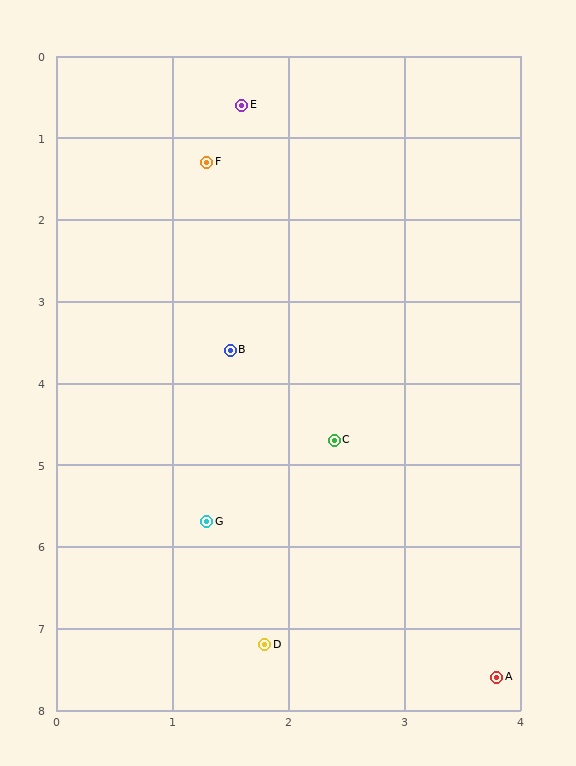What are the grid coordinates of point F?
Point F is at approximately (1.3, 1.3).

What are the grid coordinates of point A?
Point A is at approximately (3.8, 7.6).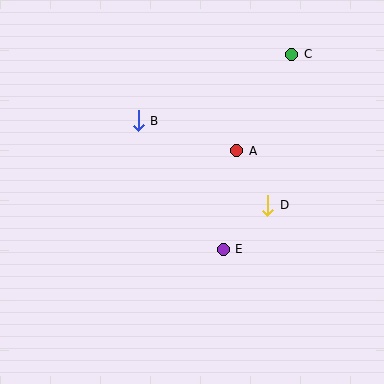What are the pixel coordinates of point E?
Point E is at (223, 249).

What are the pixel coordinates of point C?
Point C is at (292, 54).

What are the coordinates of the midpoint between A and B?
The midpoint between A and B is at (187, 136).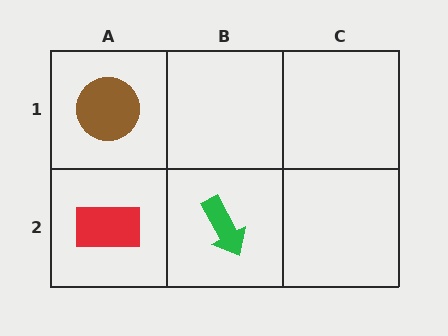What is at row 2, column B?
A green arrow.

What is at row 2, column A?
A red rectangle.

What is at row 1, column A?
A brown circle.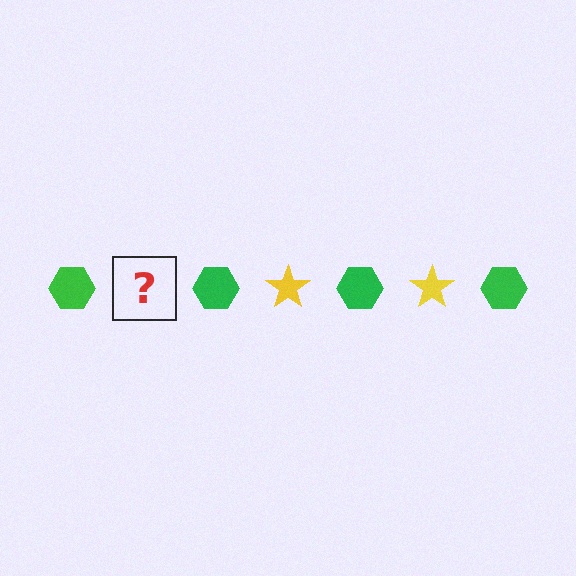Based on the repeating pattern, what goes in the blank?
The blank should be a yellow star.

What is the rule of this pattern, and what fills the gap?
The rule is that the pattern alternates between green hexagon and yellow star. The gap should be filled with a yellow star.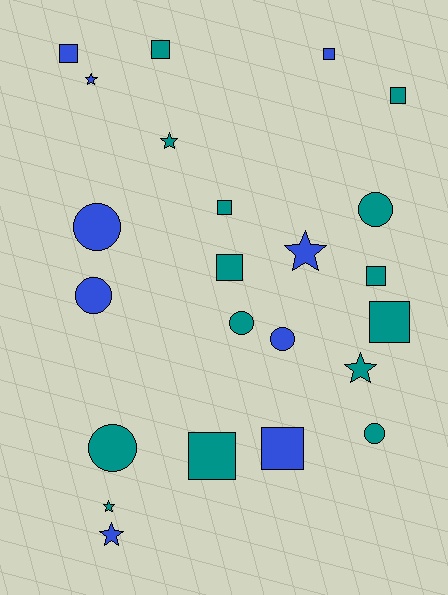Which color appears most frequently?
Teal, with 14 objects.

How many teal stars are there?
There are 3 teal stars.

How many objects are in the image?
There are 23 objects.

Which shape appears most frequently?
Square, with 10 objects.